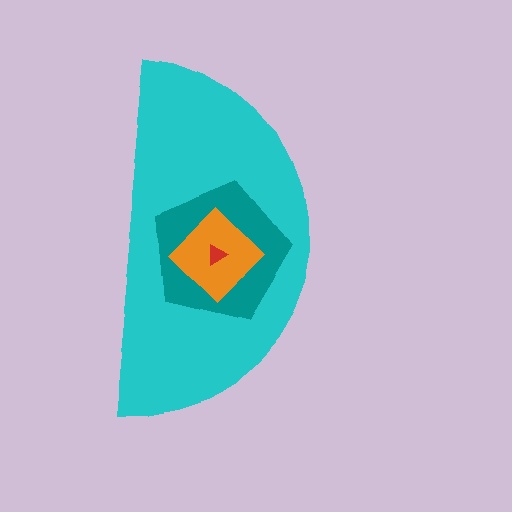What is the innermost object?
The red triangle.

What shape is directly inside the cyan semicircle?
The teal pentagon.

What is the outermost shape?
The cyan semicircle.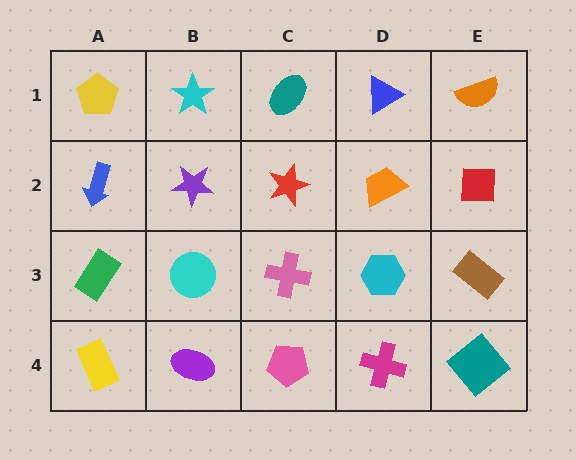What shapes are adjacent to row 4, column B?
A cyan circle (row 3, column B), a yellow rectangle (row 4, column A), a pink pentagon (row 4, column C).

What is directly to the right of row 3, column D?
A brown rectangle.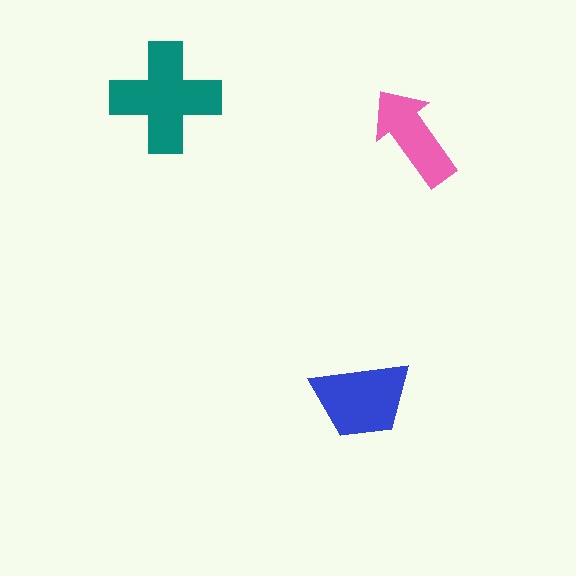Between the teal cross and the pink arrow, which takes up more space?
The teal cross.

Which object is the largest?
The teal cross.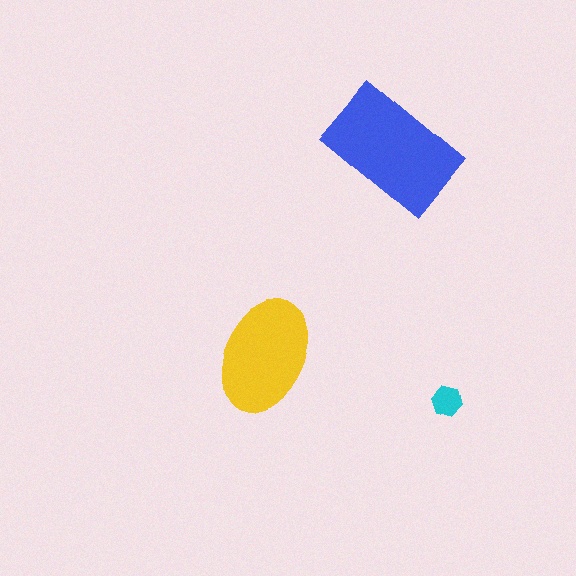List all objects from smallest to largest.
The cyan hexagon, the yellow ellipse, the blue rectangle.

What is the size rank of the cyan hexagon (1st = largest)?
3rd.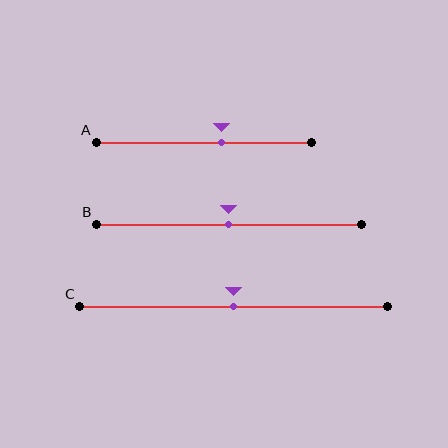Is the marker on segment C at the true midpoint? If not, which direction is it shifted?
Yes, the marker on segment C is at the true midpoint.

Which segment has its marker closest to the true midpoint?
Segment B has its marker closest to the true midpoint.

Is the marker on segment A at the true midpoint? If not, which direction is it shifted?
No, the marker on segment A is shifted to the right by about 8% of the segment length.